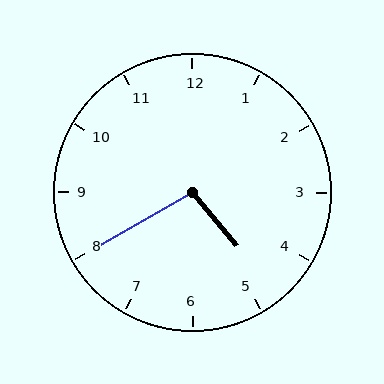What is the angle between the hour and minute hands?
Approximately 100 degrees.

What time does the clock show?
4:40.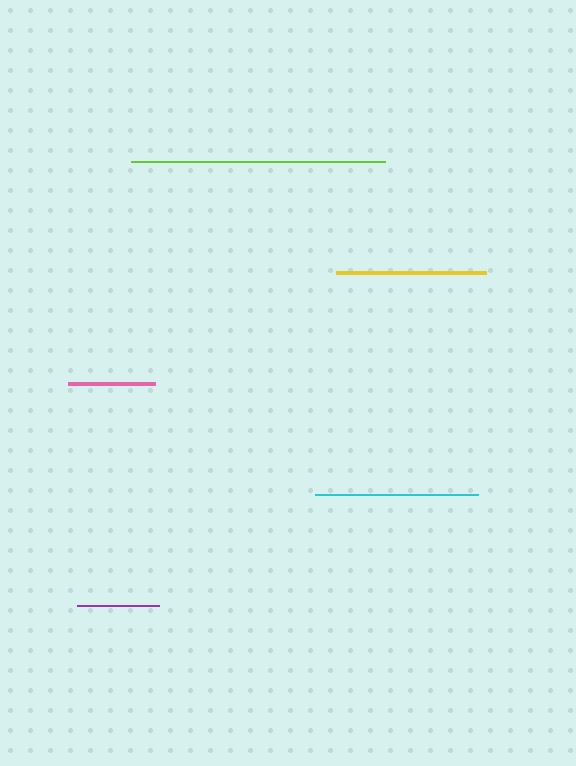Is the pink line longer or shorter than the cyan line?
The cyan line is longer than the pink line.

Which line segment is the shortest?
The purple line is the shortest at approximately 82 pixels.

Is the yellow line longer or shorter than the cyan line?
The cyan line is longer than the yellow line.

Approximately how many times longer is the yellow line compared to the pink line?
The yellow line is approximately 1.7 times the length of the pink line.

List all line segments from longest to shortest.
From longest to shortest: lime, cyan, yellow, pink, purple.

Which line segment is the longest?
The lime line is the longest at approximately 254 pixels.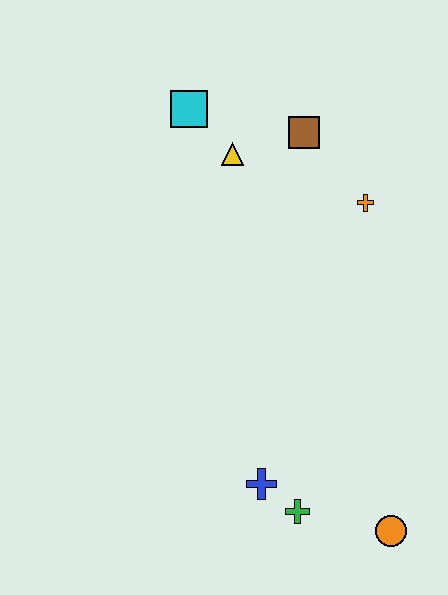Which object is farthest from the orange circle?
The cyan square is farthest from the orange circle.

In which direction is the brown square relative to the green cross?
The brown square is above the green cross.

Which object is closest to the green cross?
The blue cross is closest to the green cross.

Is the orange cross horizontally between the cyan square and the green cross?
No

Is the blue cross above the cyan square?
No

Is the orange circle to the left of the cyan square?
No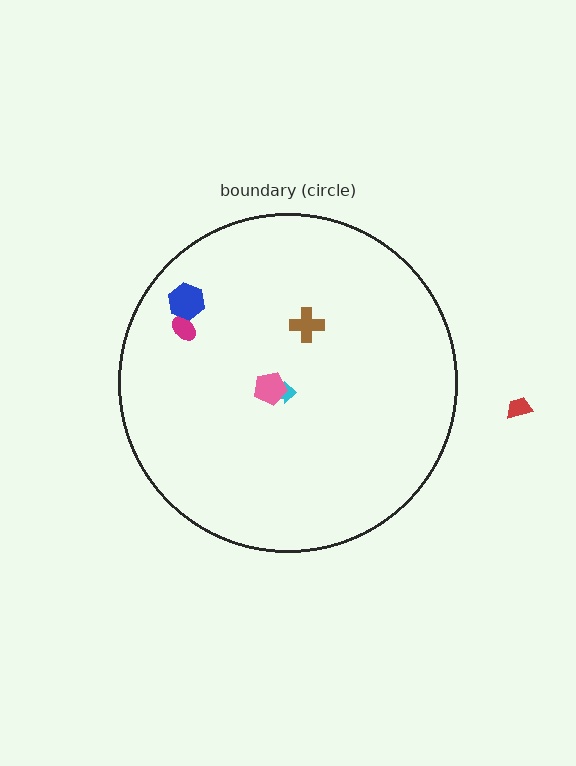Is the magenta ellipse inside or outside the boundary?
Inside.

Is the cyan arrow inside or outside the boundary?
Inside.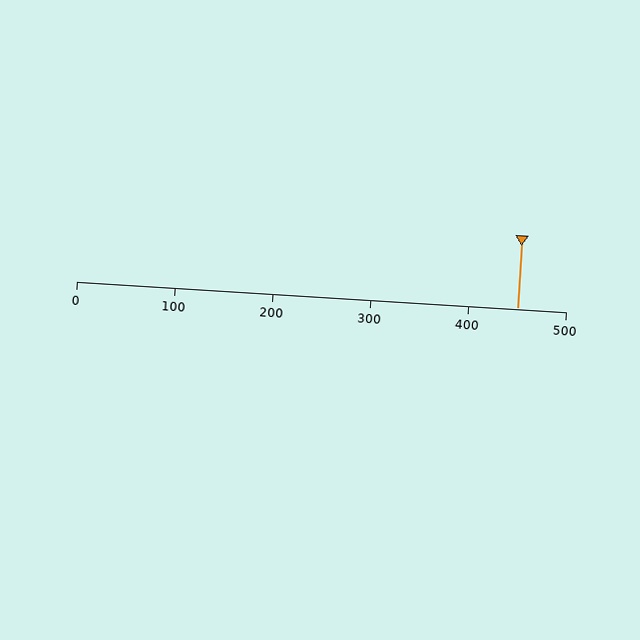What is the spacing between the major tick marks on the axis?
The major ticks are spaced 100 apart.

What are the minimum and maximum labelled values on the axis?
The axis runs from 0 to 500.